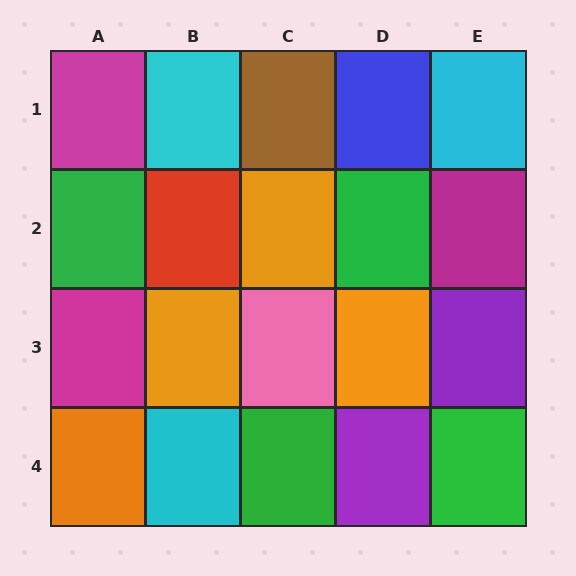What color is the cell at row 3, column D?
Orange.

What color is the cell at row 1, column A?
Magenta.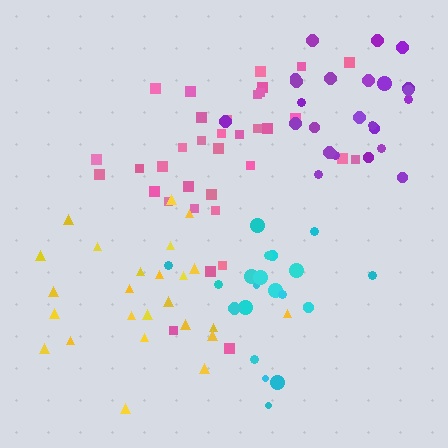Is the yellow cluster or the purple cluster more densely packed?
Purple.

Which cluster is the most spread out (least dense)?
Yellow.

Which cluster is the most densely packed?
Purple.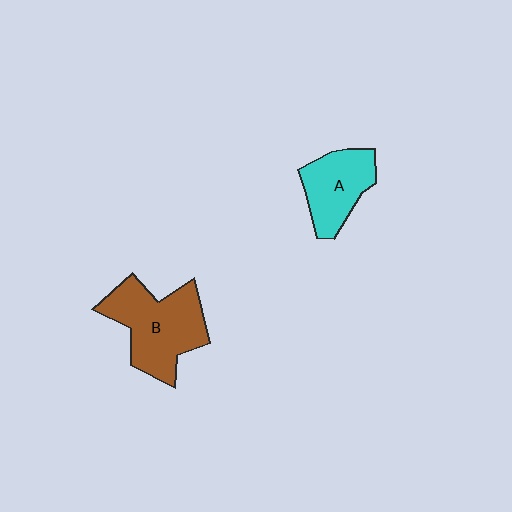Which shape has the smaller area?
Shape A (cyan).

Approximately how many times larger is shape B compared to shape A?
Approximately 1.5 times.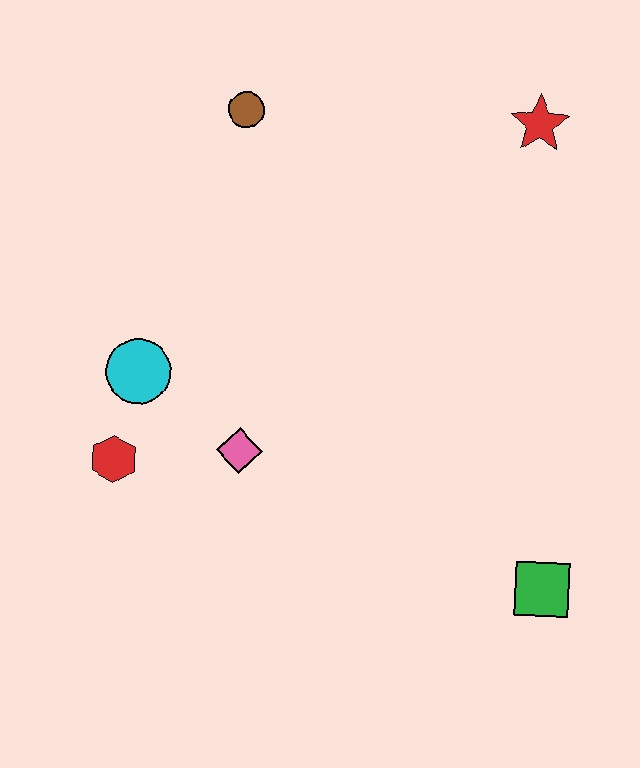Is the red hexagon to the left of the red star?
Yes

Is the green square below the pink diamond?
Yes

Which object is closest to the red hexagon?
The cyan circle is closest to the red hexagon.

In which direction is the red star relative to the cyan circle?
The red star is to the right of the cyan circle.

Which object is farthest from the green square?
The brown circle is farthest from the green square.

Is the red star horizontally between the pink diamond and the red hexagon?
No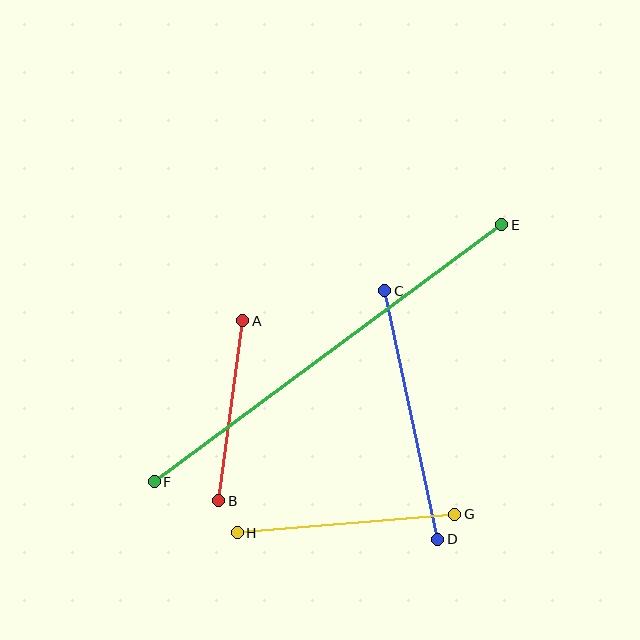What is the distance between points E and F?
The distance is approximately 432 pixels.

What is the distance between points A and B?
The distance is approximately 182 pixels.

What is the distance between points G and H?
The distance is approximately 218 pixels.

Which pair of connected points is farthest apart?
Points E and F are farthest apart.